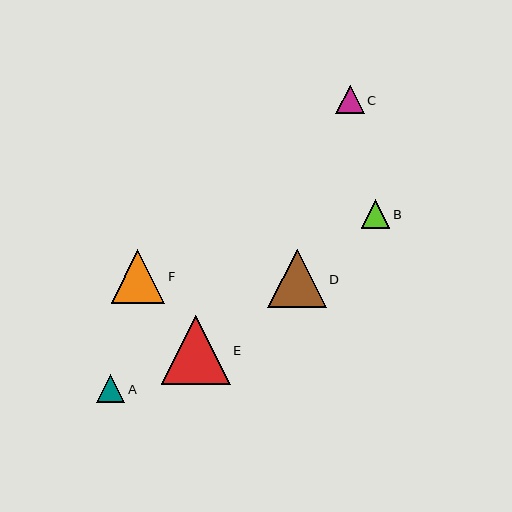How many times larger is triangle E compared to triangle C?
Triangle E is approximately 2.4 times the size of triangle C.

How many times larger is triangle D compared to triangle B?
Triangle D is approximately 2.0 times the size of triangle B.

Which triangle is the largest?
Triangle E is the largest with a size of approximately 69 pixels.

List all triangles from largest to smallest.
From largest to smallest: E, D, F, C, B, A.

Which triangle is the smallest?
Triangle A is the smallest with a size of approximately 28 pixels.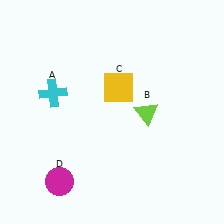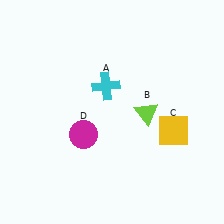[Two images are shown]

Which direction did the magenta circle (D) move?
The magenta circle (D) moved up.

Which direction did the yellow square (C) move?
The yellow square (C) moved right.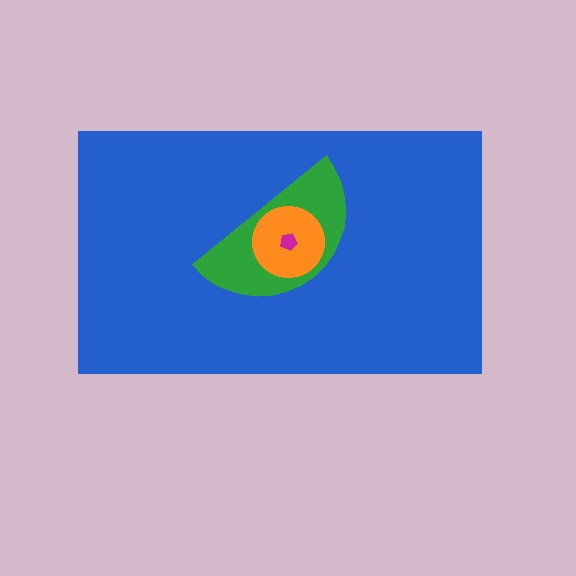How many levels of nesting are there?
4.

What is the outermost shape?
The blue rectangle.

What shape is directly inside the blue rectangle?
The green semicircle.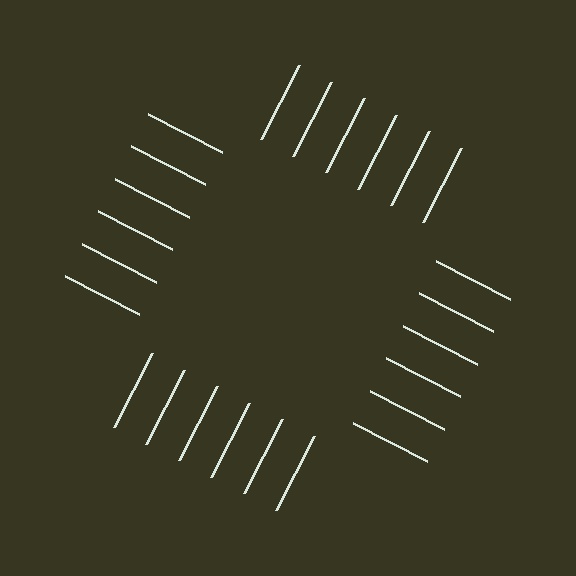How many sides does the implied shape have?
4 sides — the line-ends trace a square.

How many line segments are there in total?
24 — 6 along each of the 4 edges.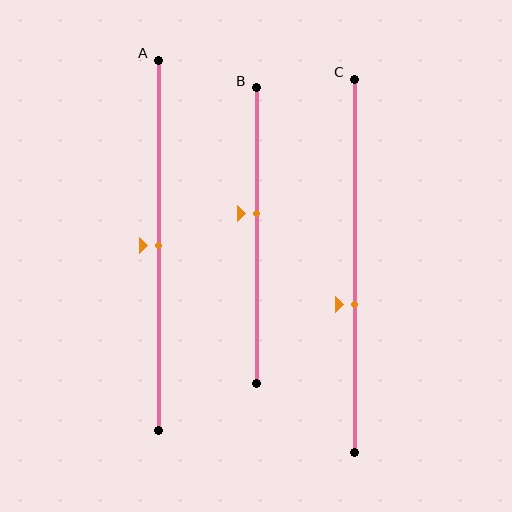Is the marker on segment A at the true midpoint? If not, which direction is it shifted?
Yes, the marker on segment A is at the true midpoint.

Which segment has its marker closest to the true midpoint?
Segment A has its marker closest to the true midpoint.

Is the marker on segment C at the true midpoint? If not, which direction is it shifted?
No, the marker on segment C is shifted downward by about 10% of the segment length.